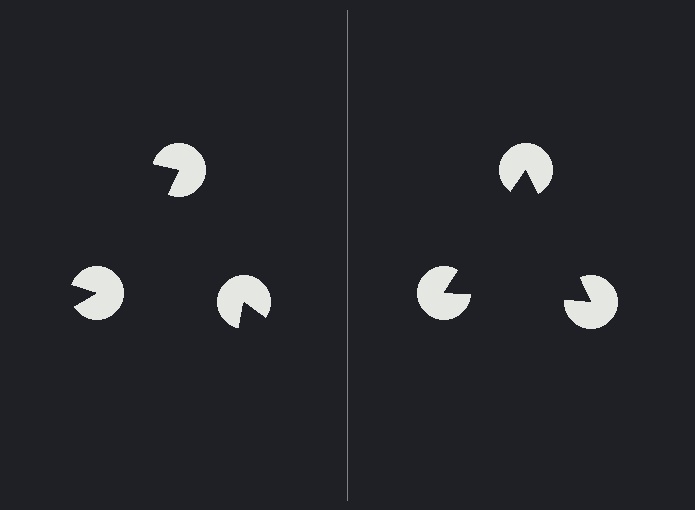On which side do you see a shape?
An illusory triangle appears on the right side. On the left side the wedge cuts are rotated, so no coherent shape forms.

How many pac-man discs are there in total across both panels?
6 — 3 on each side.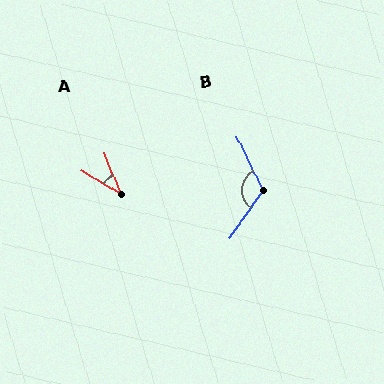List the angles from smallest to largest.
A (38°), B (119°).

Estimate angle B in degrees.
Approximately 119 degrees.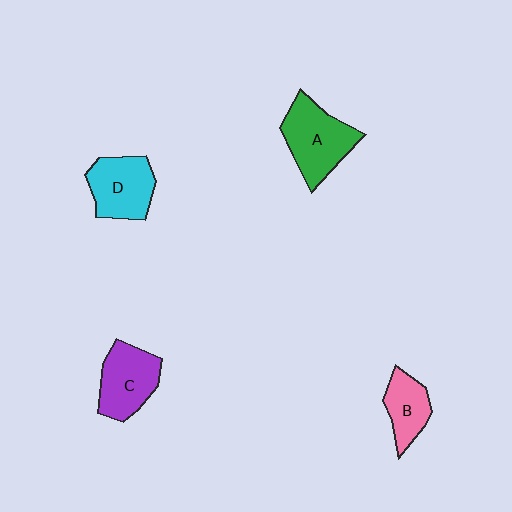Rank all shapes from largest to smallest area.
From largest to smallest: A (green), D (cyan), C (purple), B (pink).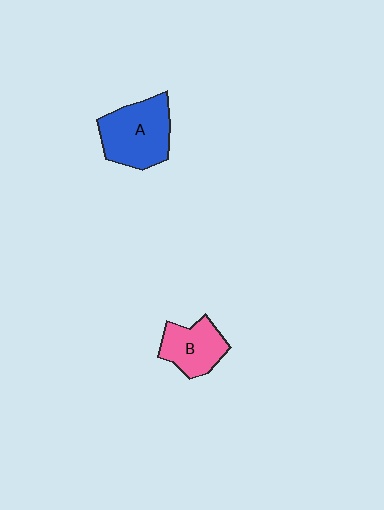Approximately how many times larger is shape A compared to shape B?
Approximately 1.4 times.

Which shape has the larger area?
Shape A (blue).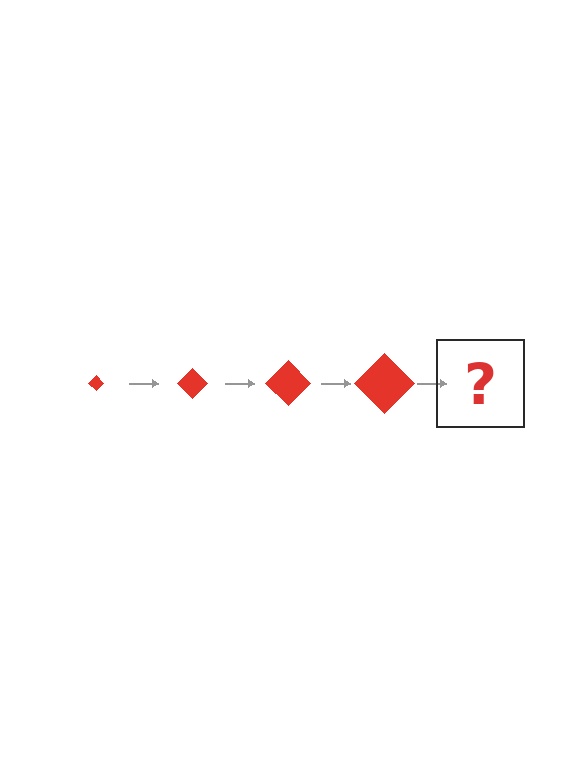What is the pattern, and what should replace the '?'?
The pattern is that the diamond gets progressively larger each step. The '?' should be a red diamond, larger than the previous one.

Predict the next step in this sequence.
The next step is a red diamond, larger than the previous one.